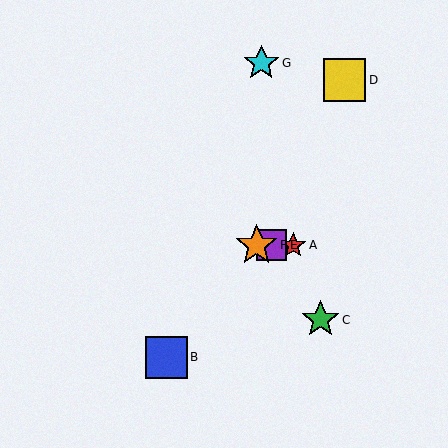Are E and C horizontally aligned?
No, E is at y≈245 and C is at y≈320.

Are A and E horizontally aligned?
Yes, both are at y≈245.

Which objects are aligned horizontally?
Objects A, E, F are aligned horizontally.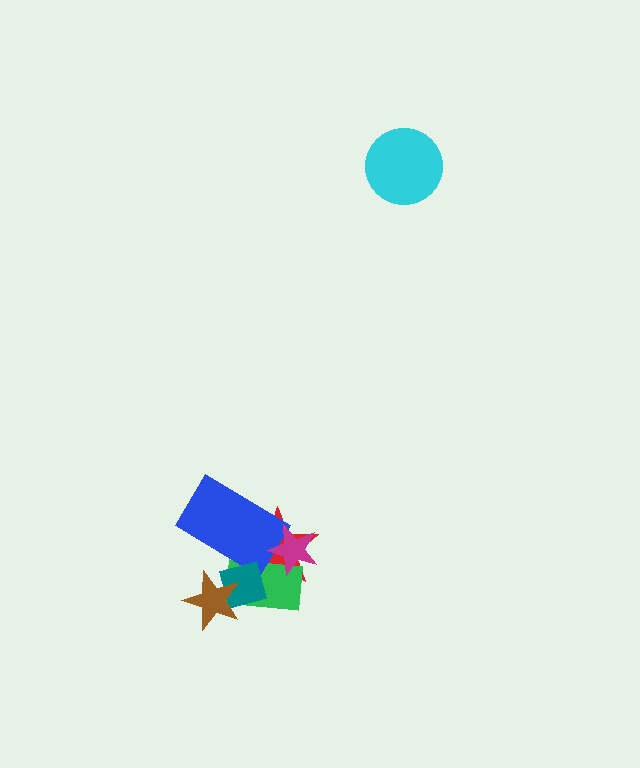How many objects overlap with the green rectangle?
5 objects overlap with the green rectangle.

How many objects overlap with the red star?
4 objects overlap with the red star.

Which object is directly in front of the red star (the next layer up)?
The green rectangle is directly in front of the red star.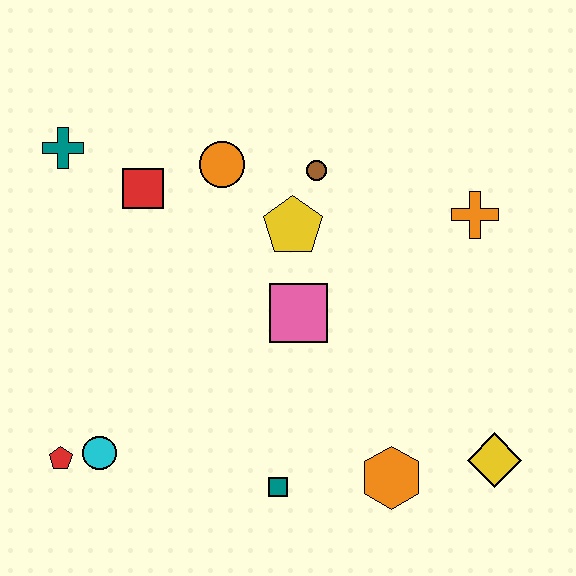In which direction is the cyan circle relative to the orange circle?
The cyan circle is below the orange circle.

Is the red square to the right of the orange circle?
No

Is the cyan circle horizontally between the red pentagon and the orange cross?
Yes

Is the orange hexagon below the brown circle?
Yes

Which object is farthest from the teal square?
The teal cross is farthest from the teal square.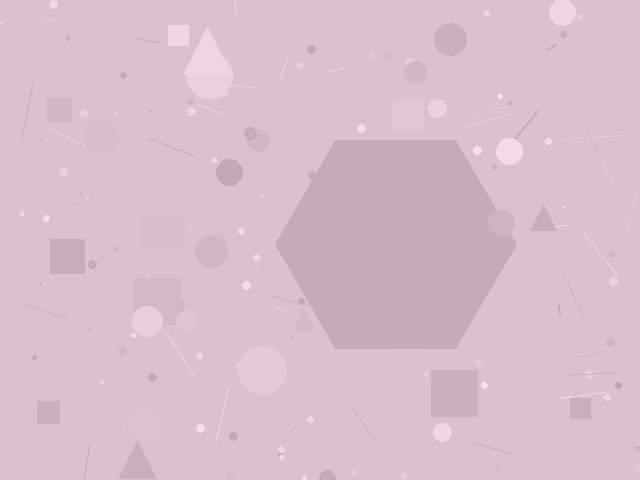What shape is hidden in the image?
A hexagon is hidden in the image.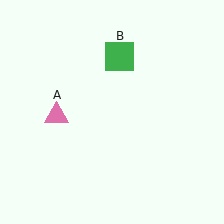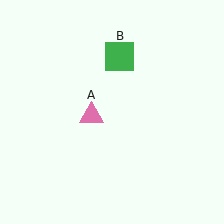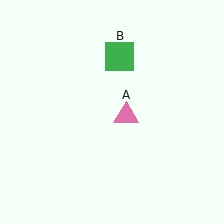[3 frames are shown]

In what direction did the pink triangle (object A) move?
The pink triangle (object A) moved right.